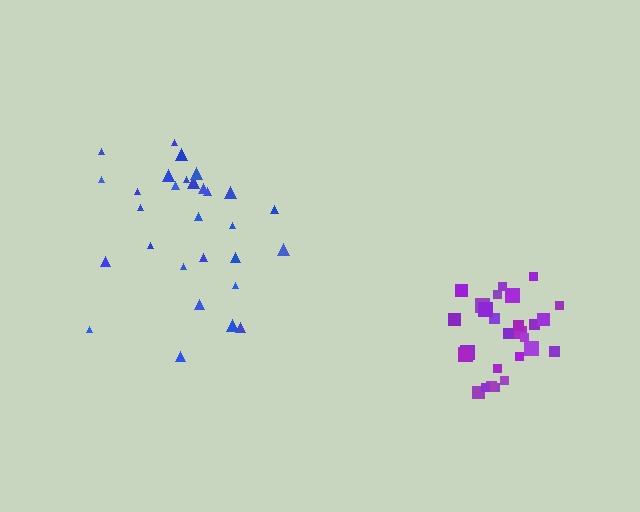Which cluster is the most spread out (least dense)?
Blue.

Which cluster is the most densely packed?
Purple.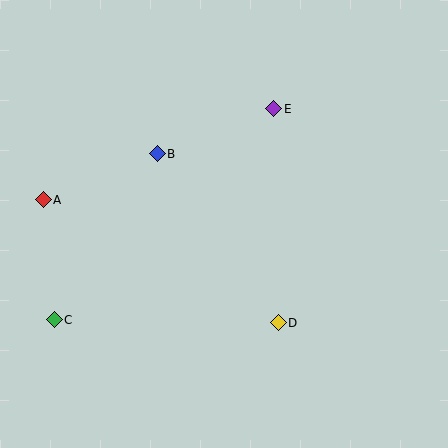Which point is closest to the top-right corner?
Point E is closest to the top-right corner.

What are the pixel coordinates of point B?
Point B is at (157, 154).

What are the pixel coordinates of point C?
Point C is at (54, 320).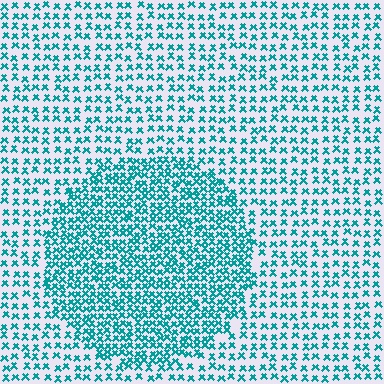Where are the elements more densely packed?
The elements are more densely packed inside the circle boundary.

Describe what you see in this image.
The image contains small teal elements arranged at two different densities. A circle-shaped region is visible where the elements are more densely packed than the surrounding area.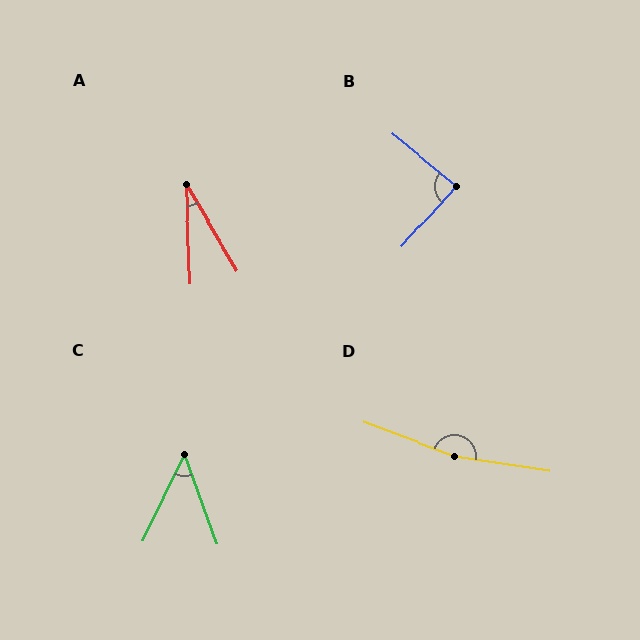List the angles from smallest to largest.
A (28°), C (46°), B (87°), D (168°).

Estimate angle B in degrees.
Approximately 87 degrees.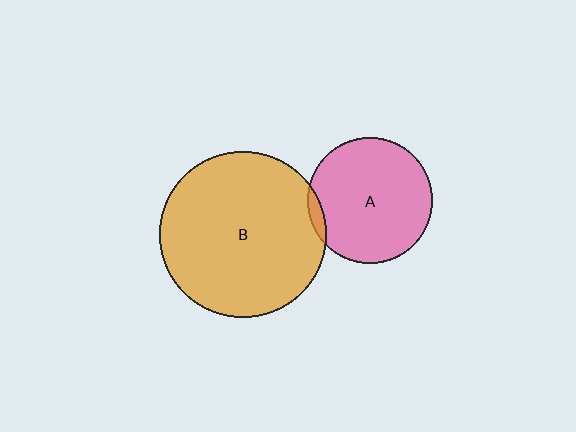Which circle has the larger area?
Circle B (orange).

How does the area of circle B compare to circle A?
Approximately 1.8 times.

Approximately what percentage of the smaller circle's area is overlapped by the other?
Approximately 5%.